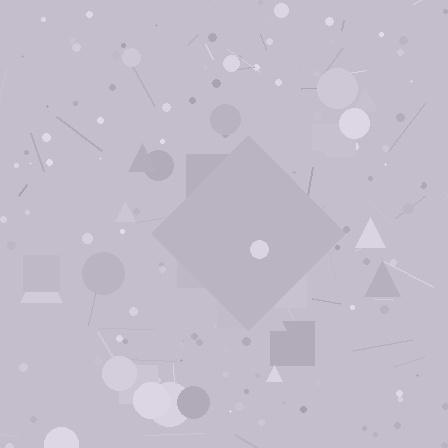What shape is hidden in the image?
A diamond is hidden in the image.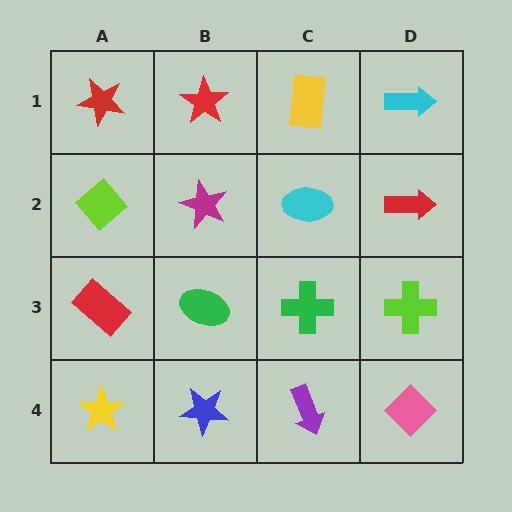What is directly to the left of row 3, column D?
A green cross.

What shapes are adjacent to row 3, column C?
A cyan ellipse (row 2, column C), a purple arrow (row 4, column C), a green ellipse (row 3, column B), a lime cross (row 3, column D).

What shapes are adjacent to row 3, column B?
A magenta star (row 2, column B), a blue star (row 4, column B), a red rectangle (row 3, column A), a green cross (row 3, column C).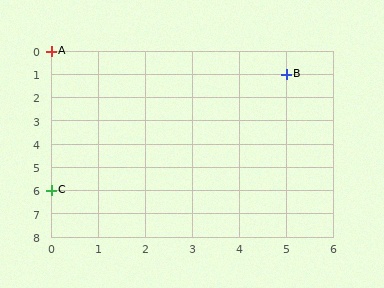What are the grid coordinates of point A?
Point A is at grid coordinates (0, 0).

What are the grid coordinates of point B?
Point B is at grid coordinates (5, 1).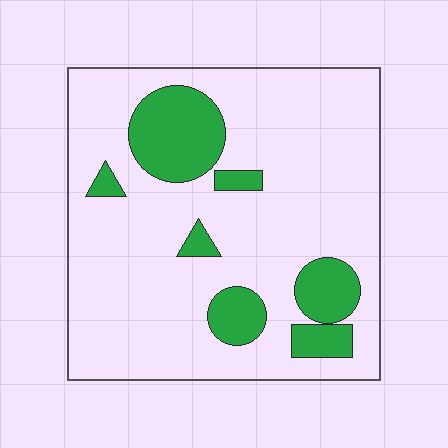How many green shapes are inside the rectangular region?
7.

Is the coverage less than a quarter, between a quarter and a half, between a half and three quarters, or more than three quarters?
Less than a quarter.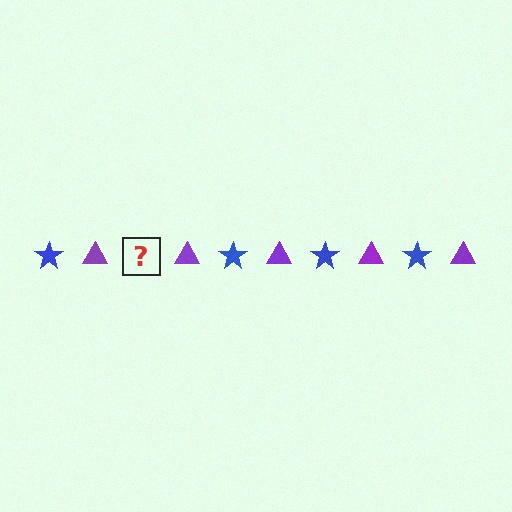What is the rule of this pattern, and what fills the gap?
The rule is that the pattern alternates between blue star and purple triangle. The gap should be filled with a blue star.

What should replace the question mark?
The question mark should be replaced with a blue star.